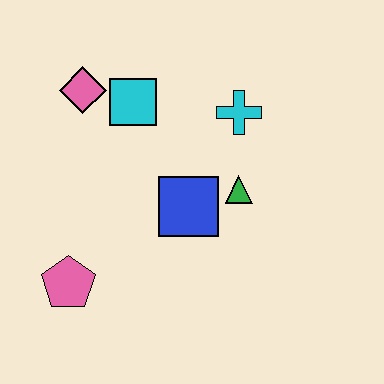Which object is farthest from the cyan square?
The pink pentagon is farthest from the cyan square.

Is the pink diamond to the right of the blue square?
No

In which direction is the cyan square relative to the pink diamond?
The cyan square is to the right of the pink diamond.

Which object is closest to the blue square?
The green triangle is closest to the blue square.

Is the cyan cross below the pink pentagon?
No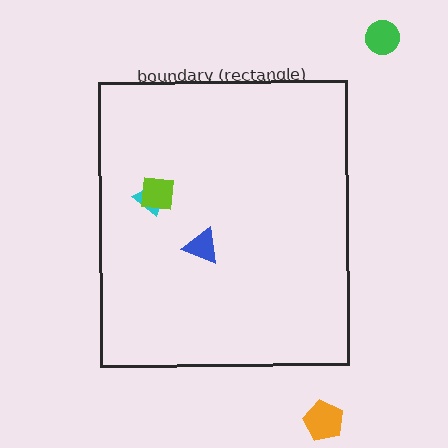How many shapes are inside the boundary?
3 inside, 2 outside.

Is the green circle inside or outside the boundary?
Outside.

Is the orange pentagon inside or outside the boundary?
Outside.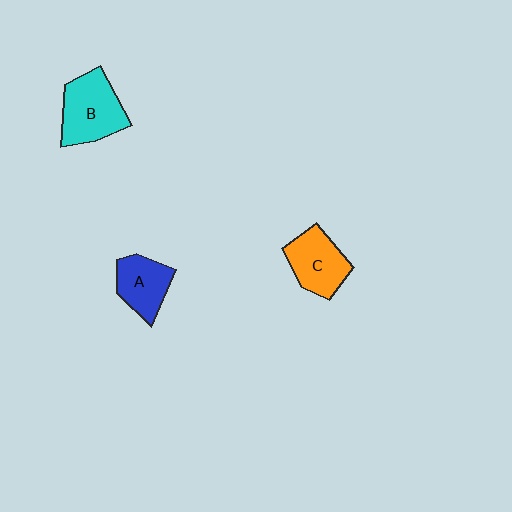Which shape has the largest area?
Shape B (cyan).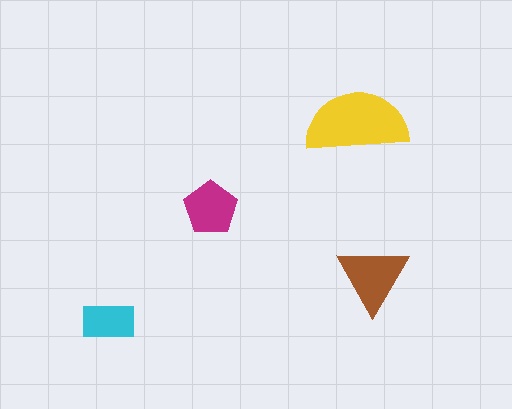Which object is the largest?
The yellow semicircle.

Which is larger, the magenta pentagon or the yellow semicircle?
The yellow semicircle.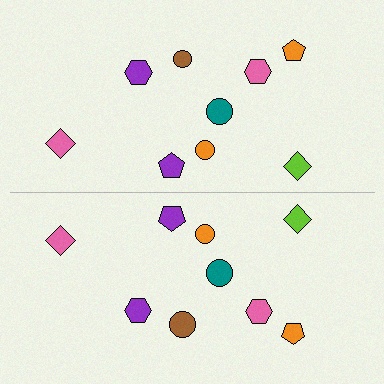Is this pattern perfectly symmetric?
No, the pattern is not perfectly symmetric. The brown circle on the bottom side has a different size than its mirror counterpart.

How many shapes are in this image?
There are 18 shapes in this image.